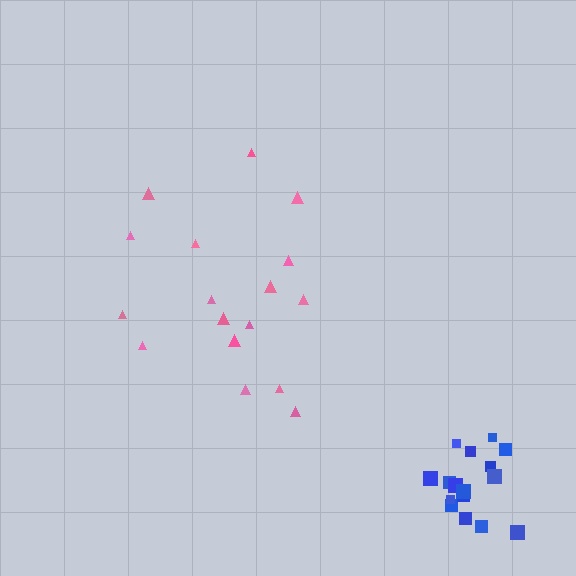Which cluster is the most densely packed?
Blue.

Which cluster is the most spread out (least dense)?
Pink.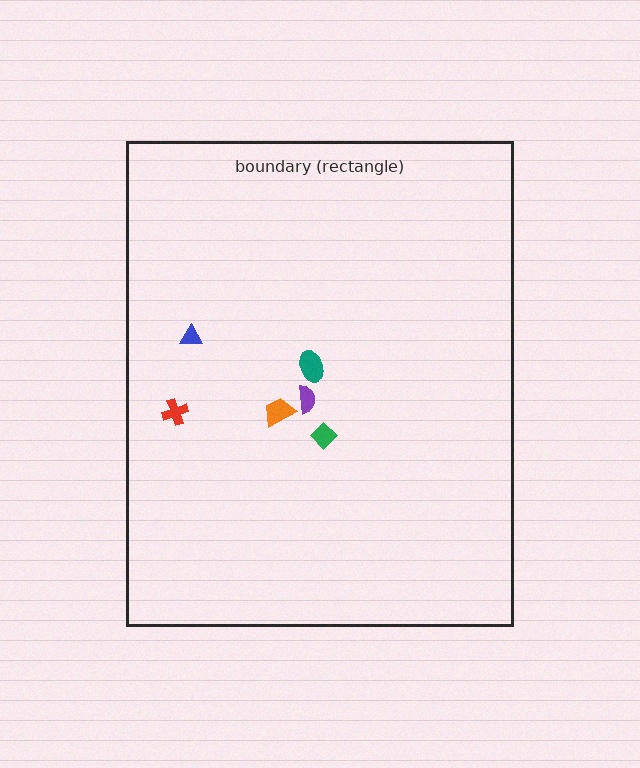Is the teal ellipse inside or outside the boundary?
Inside.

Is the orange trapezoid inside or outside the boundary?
Inside.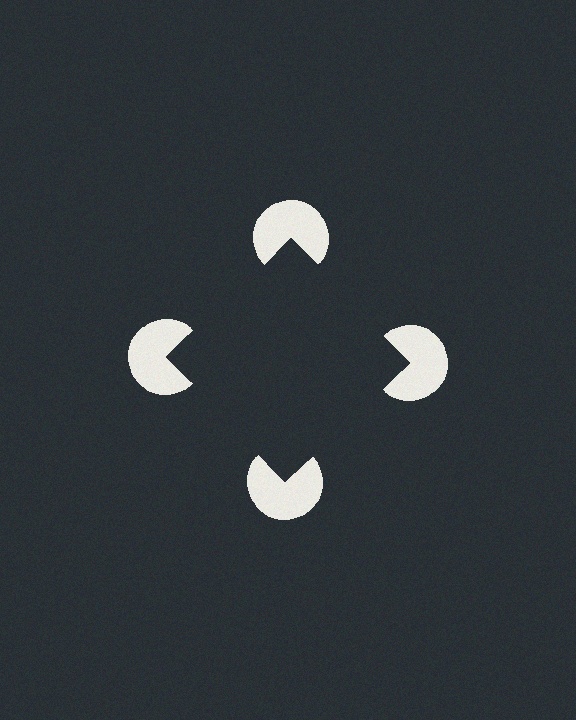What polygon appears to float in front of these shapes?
An illusory square — its edges are inferred from the aligned wedge cuts in the pac-man discs, not physically drawn.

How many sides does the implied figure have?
4 sides.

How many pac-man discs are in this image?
There are 4 — one at each vertex of the illusory square.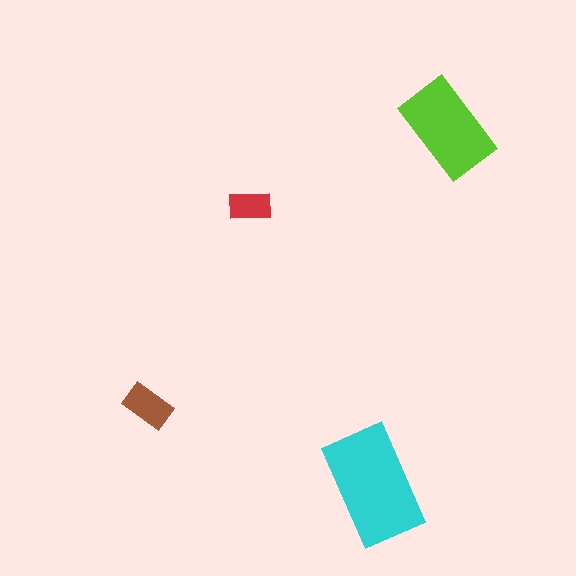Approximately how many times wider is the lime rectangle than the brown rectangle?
About 2 times wider.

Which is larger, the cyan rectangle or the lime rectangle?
The cyan one.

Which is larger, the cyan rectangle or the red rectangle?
The cyan one.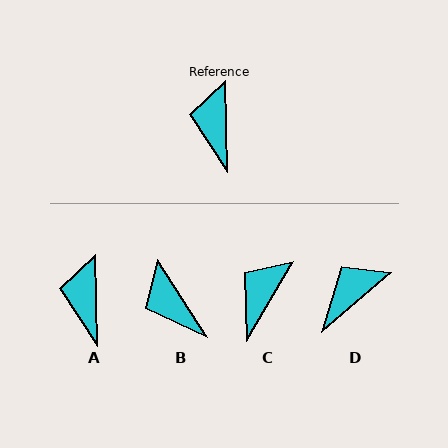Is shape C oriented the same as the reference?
No, it is off by about 32 degrees.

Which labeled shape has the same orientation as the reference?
A.